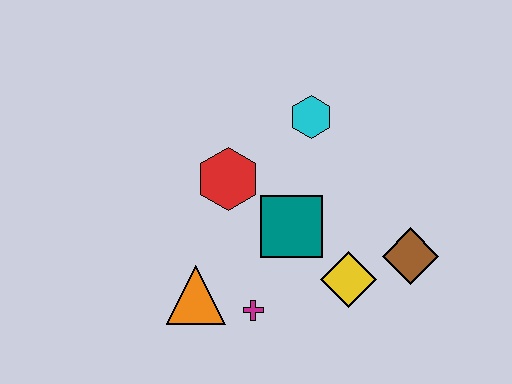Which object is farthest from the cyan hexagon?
The orange triangle is farthest from the cyan hexagon.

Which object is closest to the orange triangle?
The magenta cross is closest to the orange triangle.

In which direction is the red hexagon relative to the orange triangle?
The red hexagon is above the orange triangle.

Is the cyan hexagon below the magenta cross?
No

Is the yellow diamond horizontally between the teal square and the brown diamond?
Yes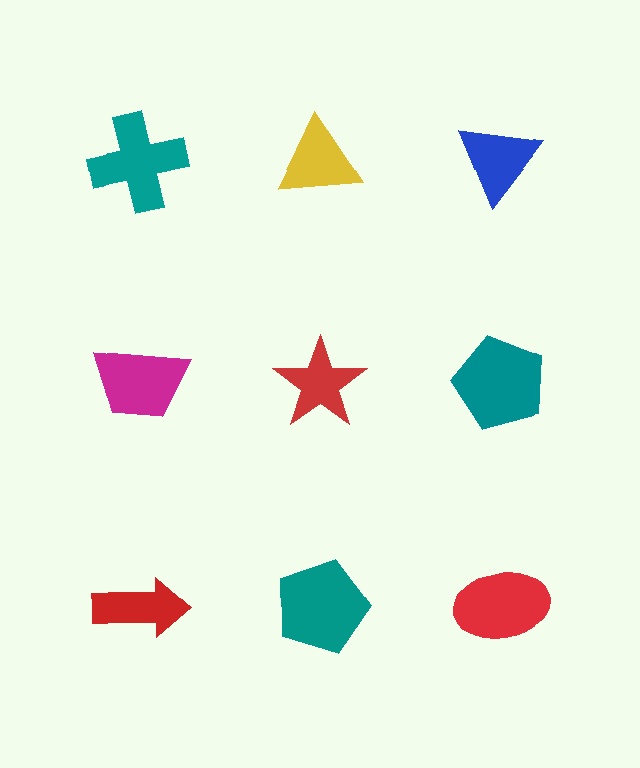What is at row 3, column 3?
A red ellipse.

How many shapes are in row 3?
3 shapes.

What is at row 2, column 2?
A red star.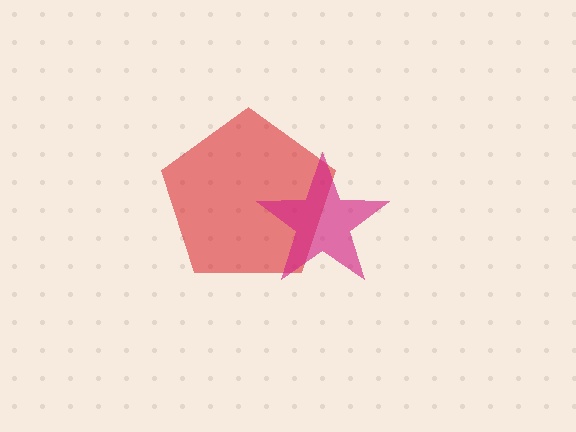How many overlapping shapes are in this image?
There are 2 overlapping shapes in the image.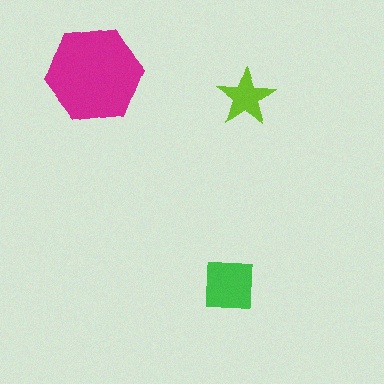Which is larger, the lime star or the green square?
The green square.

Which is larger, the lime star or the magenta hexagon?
The magenta hexagon.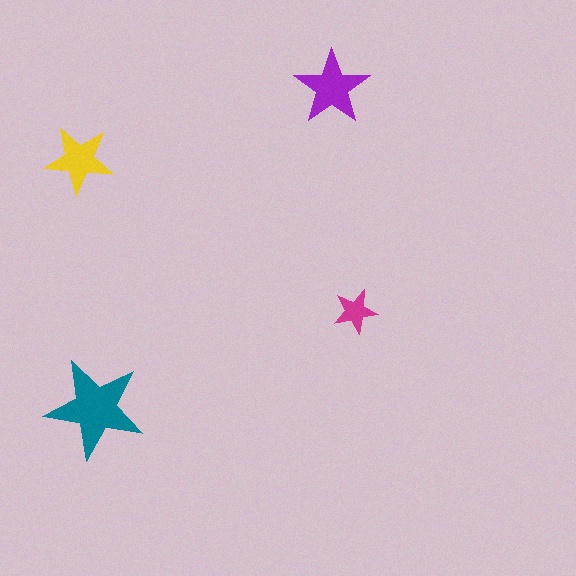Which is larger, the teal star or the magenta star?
The teal one.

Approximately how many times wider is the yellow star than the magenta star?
About 1.5 times wider.